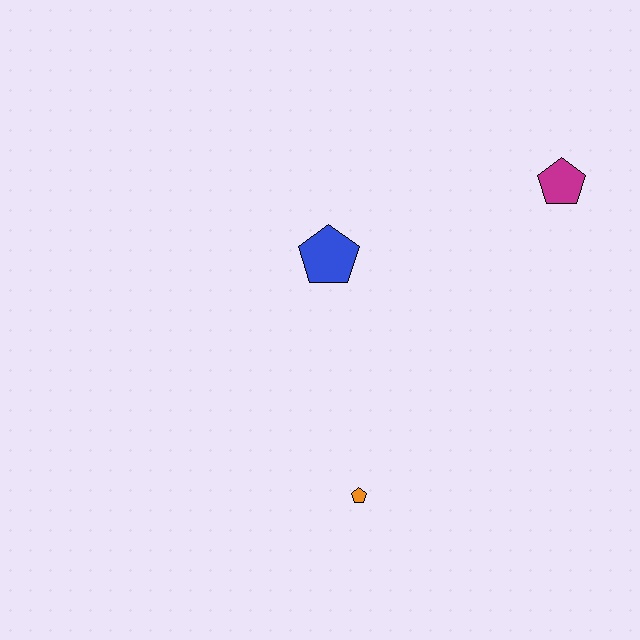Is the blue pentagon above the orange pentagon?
Yes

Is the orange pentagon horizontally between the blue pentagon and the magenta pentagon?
Yes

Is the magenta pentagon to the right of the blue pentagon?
Yes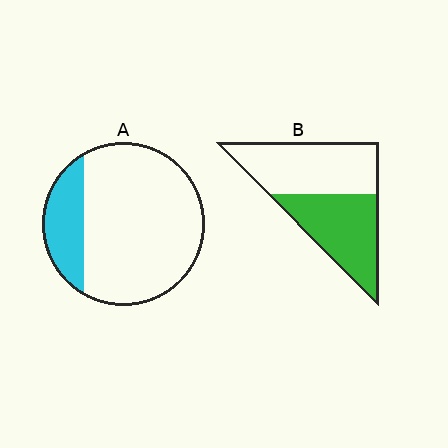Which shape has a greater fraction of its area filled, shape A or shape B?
Shape B.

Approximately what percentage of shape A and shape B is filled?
A is approximately 20% and B is approximately 45%.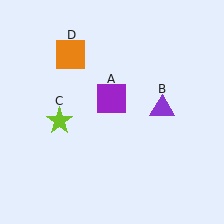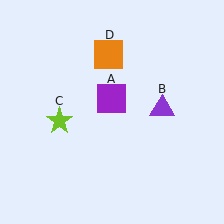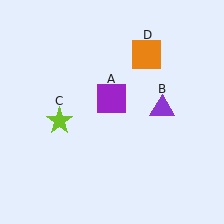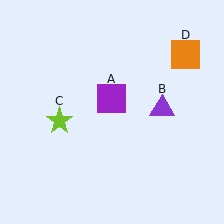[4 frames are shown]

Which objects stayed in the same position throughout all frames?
Purple square (object A) and purple triangle (object B) and lime star (object C) remained stationary.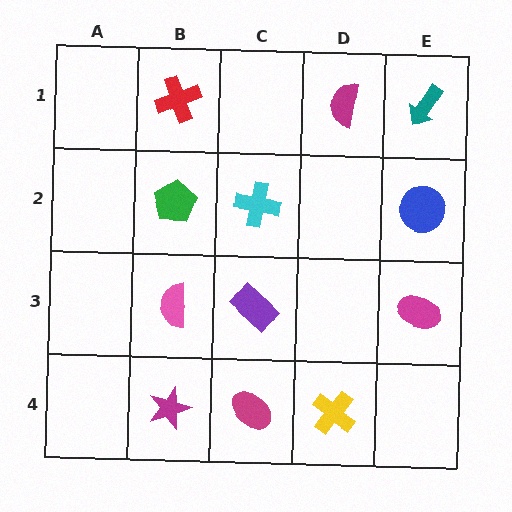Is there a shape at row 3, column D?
No, that cell is empty.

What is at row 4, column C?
A magenta ellipse.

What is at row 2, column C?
A cyan cross.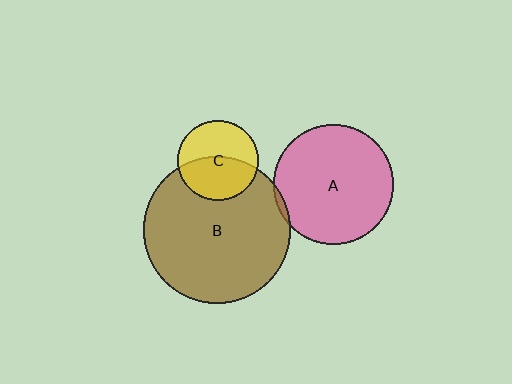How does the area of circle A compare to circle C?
Approximately 2.2 times.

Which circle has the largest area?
Circle B (brown).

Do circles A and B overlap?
Yes.